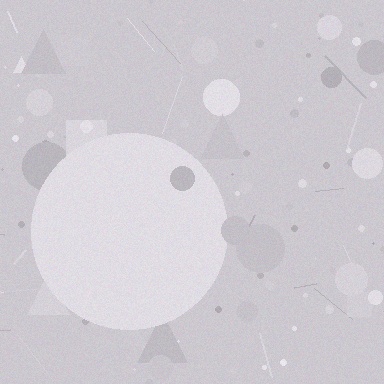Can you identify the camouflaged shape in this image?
The camouflaged shape is a circle.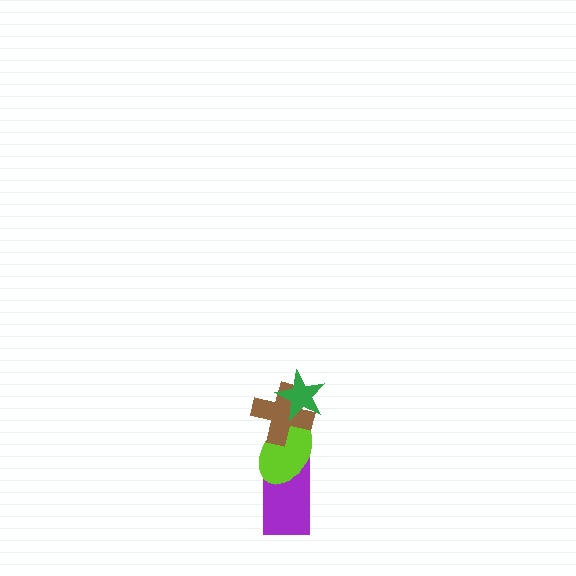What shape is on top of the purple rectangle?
The lime ellipse is on top of the purple rectangle.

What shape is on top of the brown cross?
The green star is on top of the brown cross.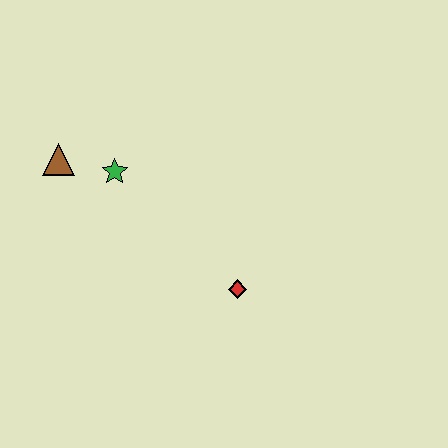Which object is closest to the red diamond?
The green star is closest to the red diamond.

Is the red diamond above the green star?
No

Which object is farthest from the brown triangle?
The red diamond is farthest from the brown triangle.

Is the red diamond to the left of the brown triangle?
No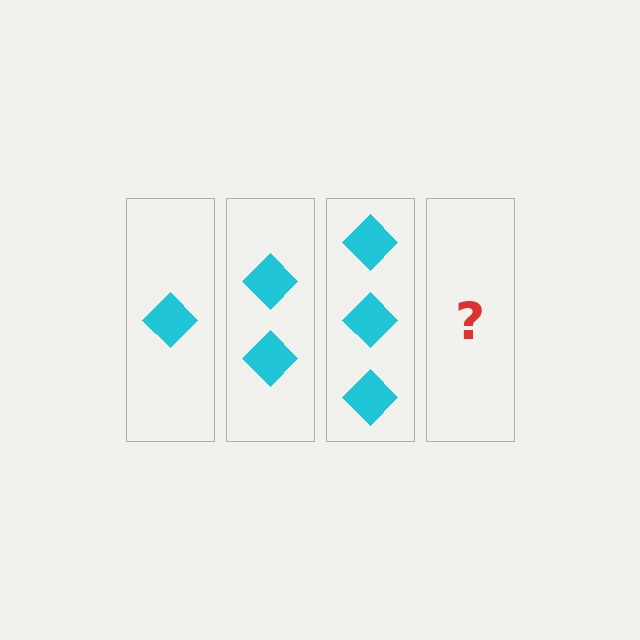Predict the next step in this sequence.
The next step is 4 diamonds.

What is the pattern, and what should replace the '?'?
The pattern is that each step adds one more diamond. The '?' should be 4 diamonds.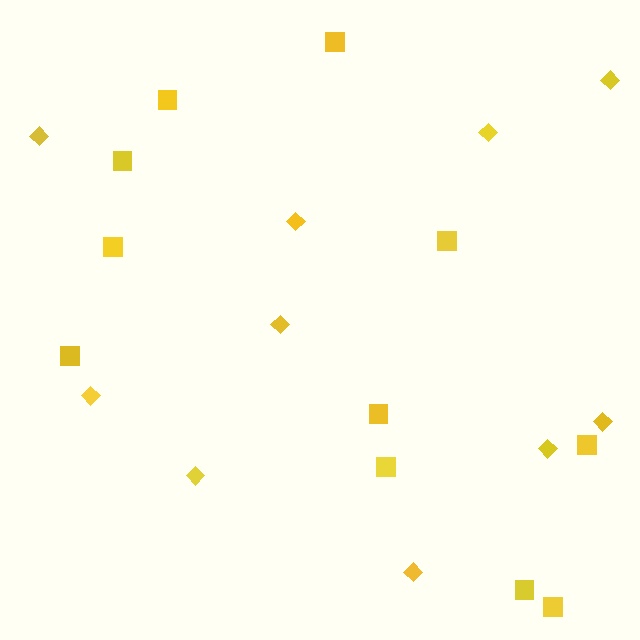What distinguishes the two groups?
There are 2 groups: one group of squares (11) and one group of diamonds (10).